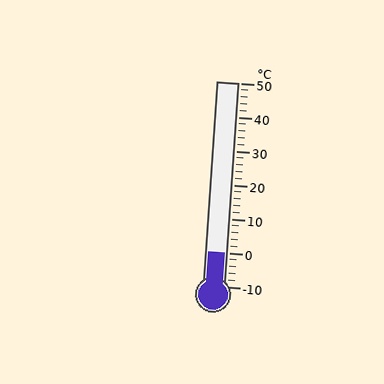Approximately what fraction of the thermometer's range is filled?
The thermometer is filled to approximately 15% of its range.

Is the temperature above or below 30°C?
The temperature is below 30°C.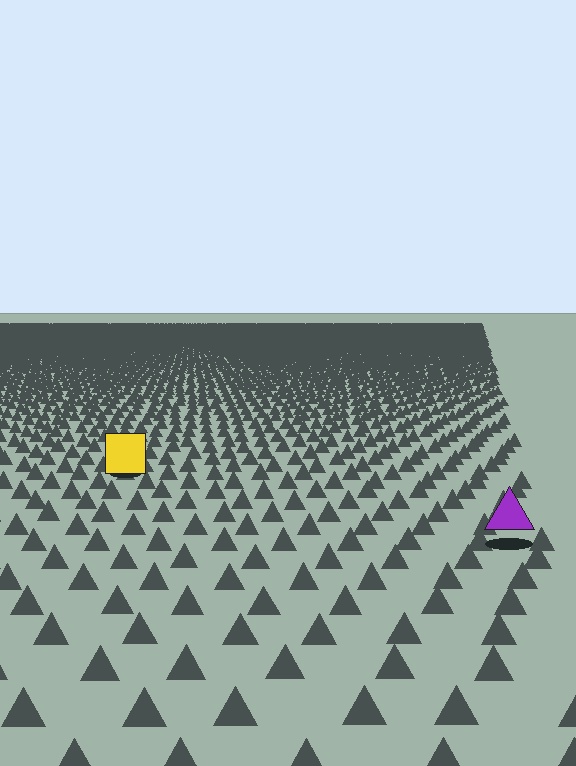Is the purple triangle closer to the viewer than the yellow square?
Yes. The purple triangle is closer — you can tell from the texture gradient: the ground texture is coarser near it.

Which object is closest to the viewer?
The purple triangle is closest. The texture marks near it are larger and more spread out.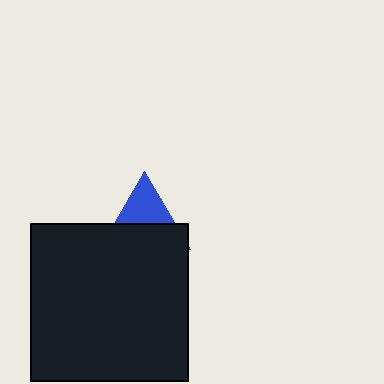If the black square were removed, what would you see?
You would see the complete blue triangle.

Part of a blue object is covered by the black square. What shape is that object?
It is a triangle.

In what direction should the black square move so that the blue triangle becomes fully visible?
The black square should move down. That is the shortest direction to clear the overlap and leave the blue triangle fully visible.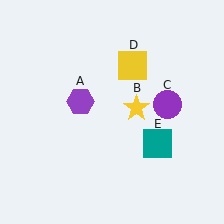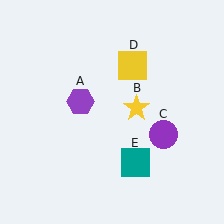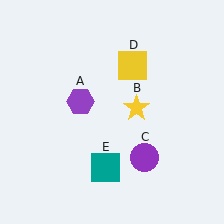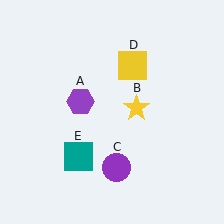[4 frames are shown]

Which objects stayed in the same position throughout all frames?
Purple hexagon (object A) and yellow star (object B) and yellow square (object D) remained stationary.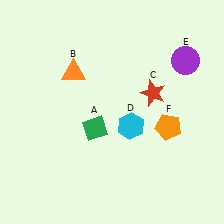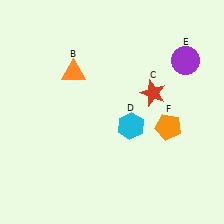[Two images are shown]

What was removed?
The green diamond (A) was removed in Image 2.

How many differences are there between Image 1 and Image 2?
There is 1 difference between the two images.